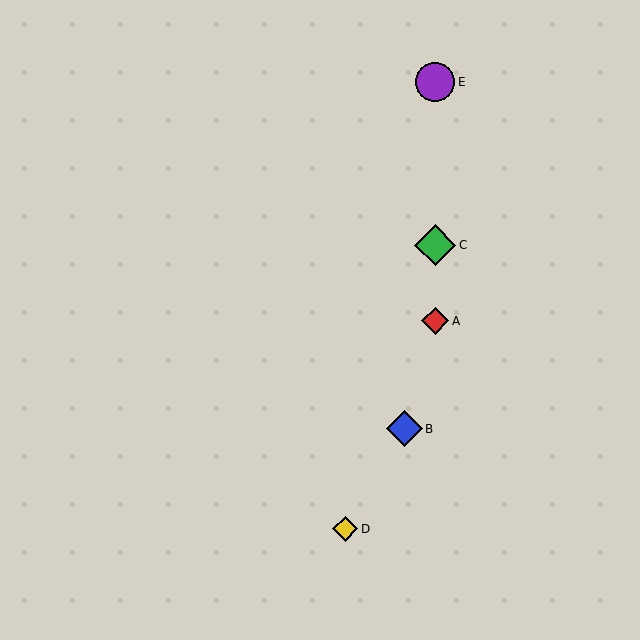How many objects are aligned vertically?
3 objects (A, C, E) are aligned vertically.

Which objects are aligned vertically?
Objects A, C, E are aligned vertically.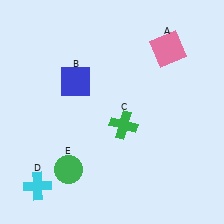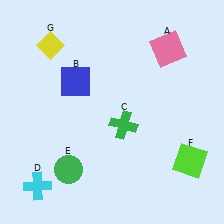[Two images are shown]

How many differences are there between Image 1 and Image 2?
There are 2 differences between the two images.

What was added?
A lime square (F), a yellow diamond (G) were added in Image 2.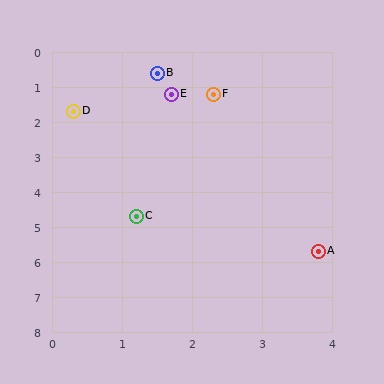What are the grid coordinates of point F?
Point F is at approximately (2.3, 1.2).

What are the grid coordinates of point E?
Point E is at approximately (1.7, 1.2).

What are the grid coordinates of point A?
Point A is at approximately (3.8, 5.7).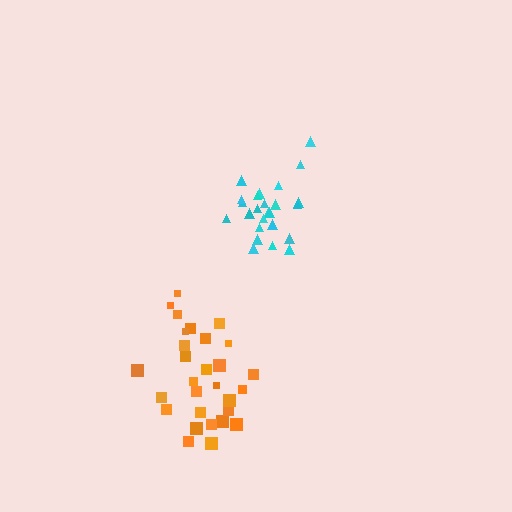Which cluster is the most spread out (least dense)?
Orange.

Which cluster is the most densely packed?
Cyan.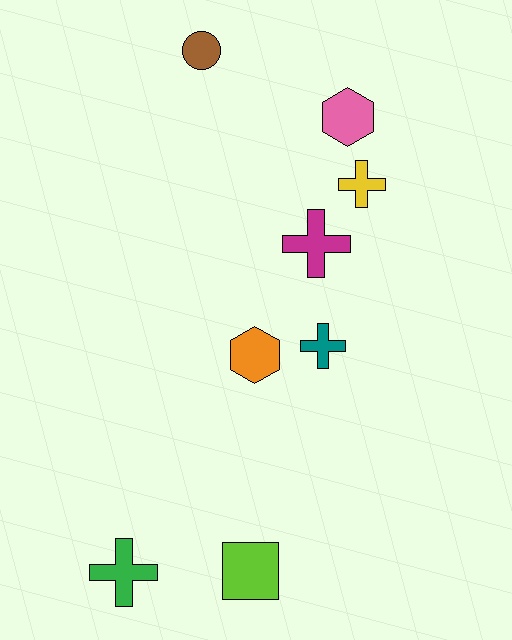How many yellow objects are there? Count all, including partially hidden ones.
There is 1 yellow object.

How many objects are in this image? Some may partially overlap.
There are 8 objects.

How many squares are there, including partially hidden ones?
There is 1 square.